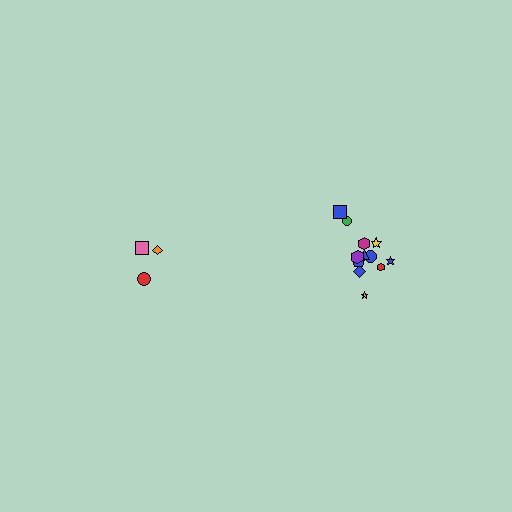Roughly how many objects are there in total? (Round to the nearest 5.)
Roughly 15 objects in total.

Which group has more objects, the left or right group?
The right group.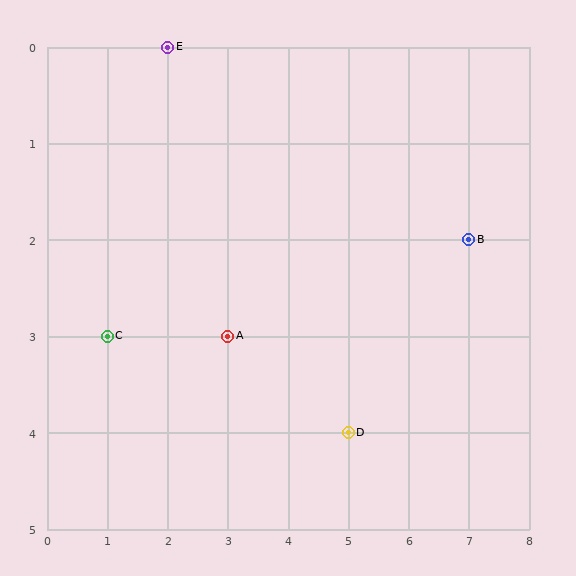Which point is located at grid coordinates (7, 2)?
Point B is at (7, 2).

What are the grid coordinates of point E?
Point E is at grid coordinates (2, 0).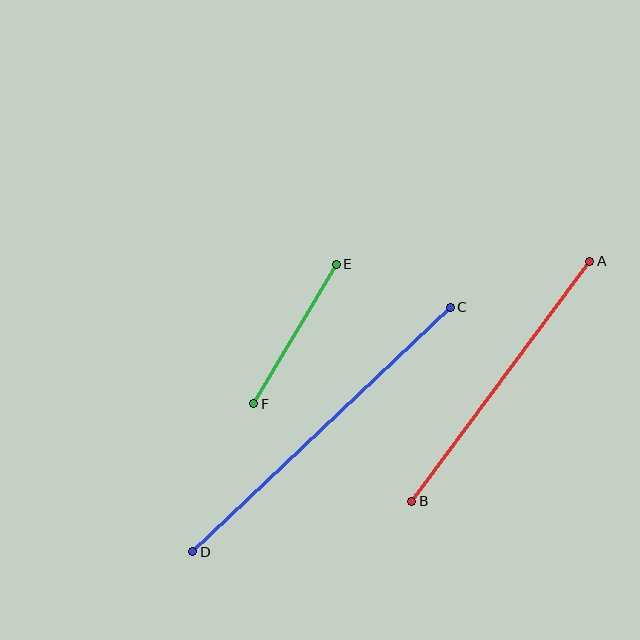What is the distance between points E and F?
The distance is approximately 162 pixels.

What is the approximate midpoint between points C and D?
The midpoint is at approximately (321, 430) pixels.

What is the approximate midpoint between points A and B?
The midpoint is at approximately (501, 381) pixels.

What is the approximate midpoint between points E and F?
The midpoint is at approximately (295, 334) pixels.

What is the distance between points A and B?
The distance is approximately 299 pixels.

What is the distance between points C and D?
The distance is approximately 355 pixels.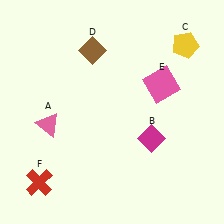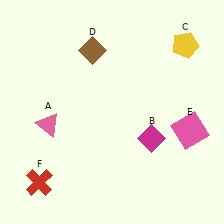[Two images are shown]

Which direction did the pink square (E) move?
The pink square (E) moved down.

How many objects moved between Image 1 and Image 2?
1 object moved between the two images.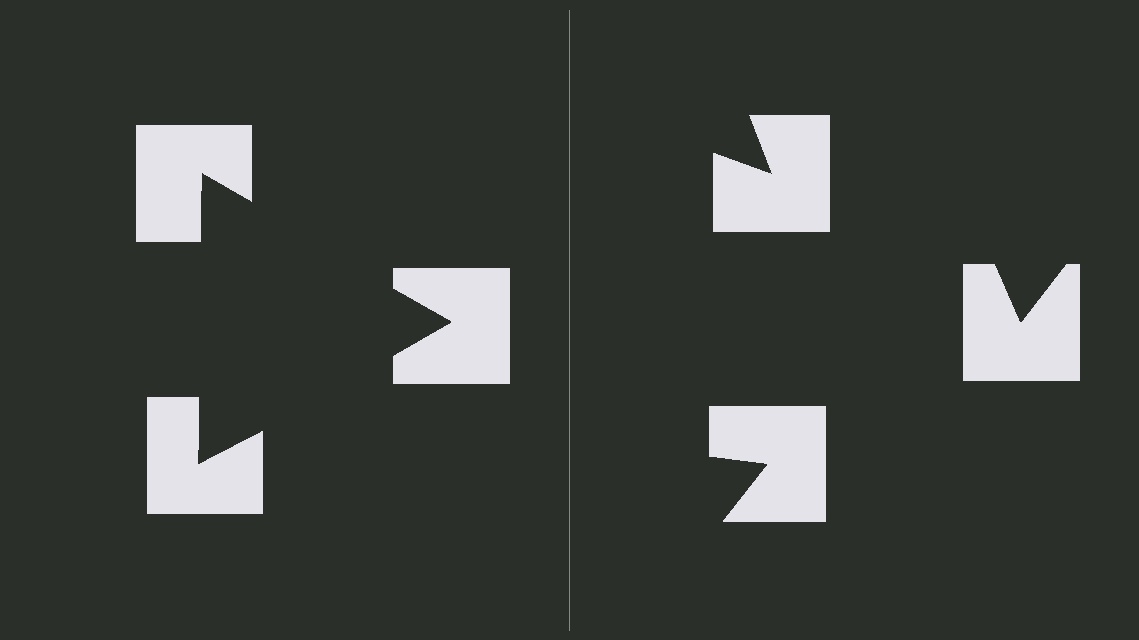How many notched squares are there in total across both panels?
6 — 3 on each side.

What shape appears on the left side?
An illusory triangle.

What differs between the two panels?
The notched squares are positioned identically on both sides; only the wedge orientations differ. On the left they align to a triangle; on the right they are misaligned.